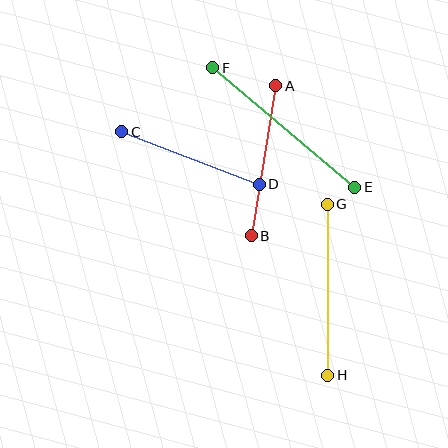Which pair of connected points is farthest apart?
Points E and F are farthest apart.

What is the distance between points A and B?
The distance is approximately 152 pixels.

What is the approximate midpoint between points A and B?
The midpoint is at approximately (263, 161) pixels.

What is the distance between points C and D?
The distance is approximately 147 pixels.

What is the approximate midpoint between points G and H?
The midpoint is at approximately (328, 290) pixels.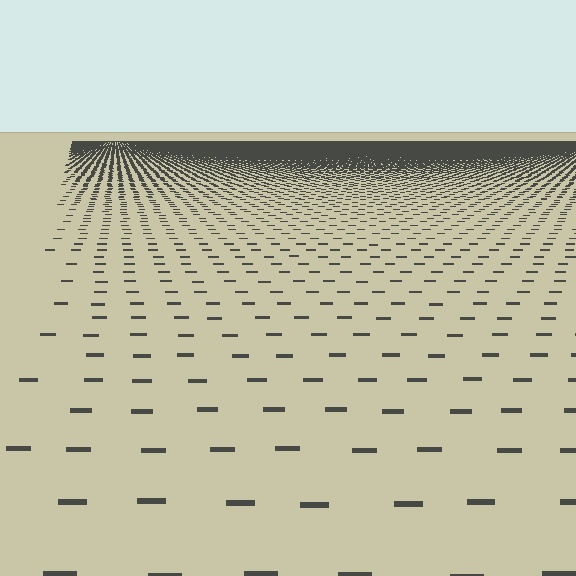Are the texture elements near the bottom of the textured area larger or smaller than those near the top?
Larger. Near the bottom, elements are closer to the viewer and appear at a bigger on-screen size.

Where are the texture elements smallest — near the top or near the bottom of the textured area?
Near the top.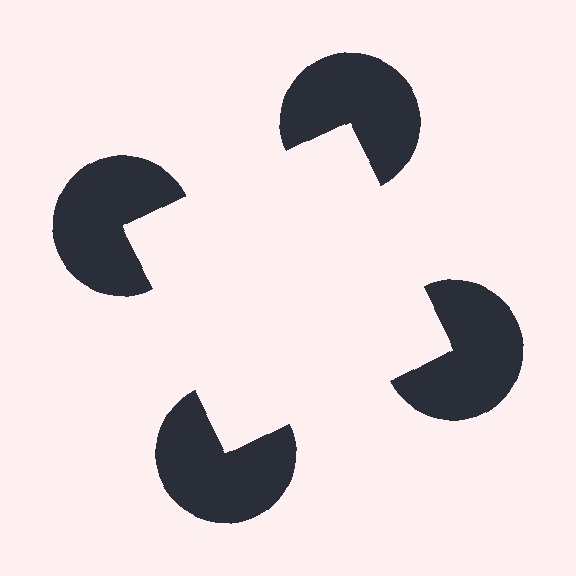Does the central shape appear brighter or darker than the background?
It typically appears slightly brighter than the background, even though no actual brightness change is drawn.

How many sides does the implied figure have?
4 sides.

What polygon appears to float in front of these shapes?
An illusory square — its edges are inferred from the aligned wedge cuts in the pac-man discs, not physically drawn.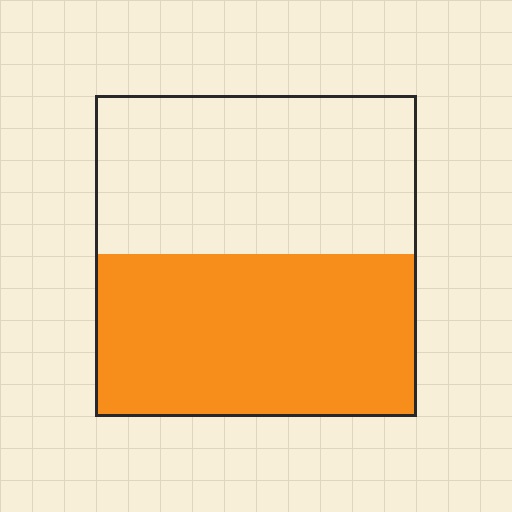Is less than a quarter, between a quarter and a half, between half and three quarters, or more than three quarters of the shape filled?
Between half and three quarters.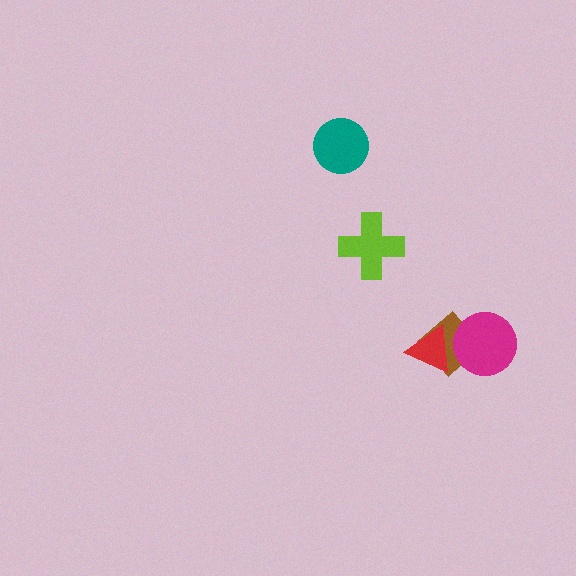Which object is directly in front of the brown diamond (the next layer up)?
The red triangle is directly in front of the brown diamond.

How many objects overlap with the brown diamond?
2 objects overlap with the brown diamond.